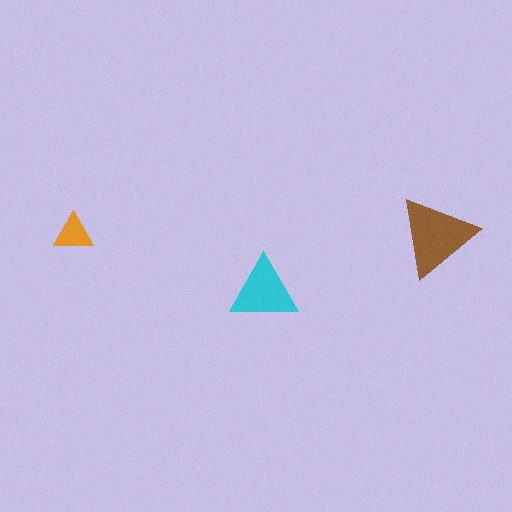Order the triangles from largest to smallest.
the brown one, the cyan one, the orange one.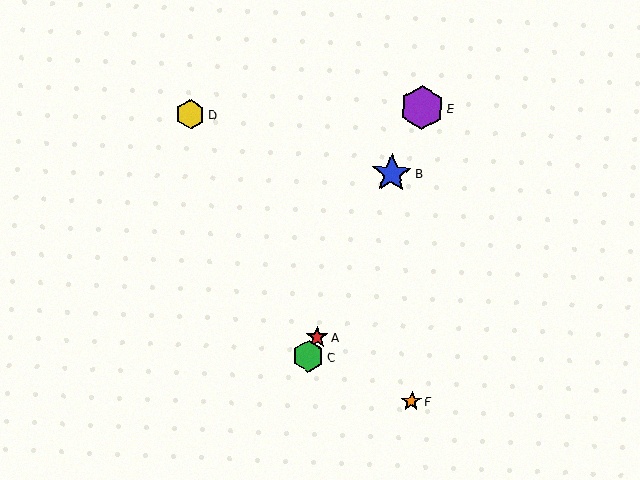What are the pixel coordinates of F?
Object F is at (411, 401).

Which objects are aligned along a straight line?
Objects A, B, C, E are aligned along a straight line.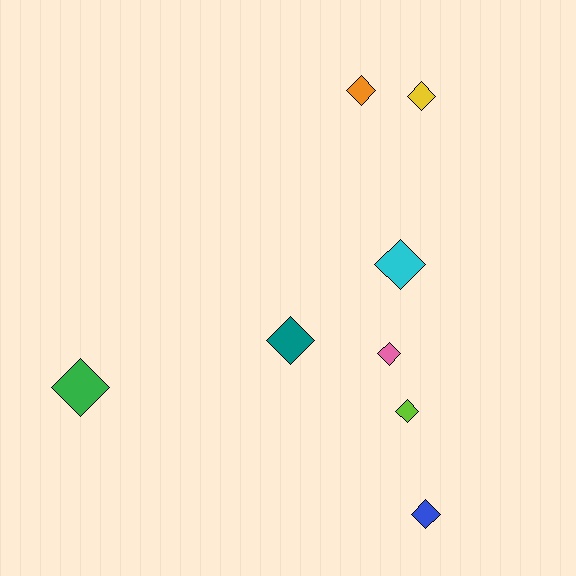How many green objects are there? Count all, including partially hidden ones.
There is 1 green object.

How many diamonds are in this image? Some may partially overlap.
There are 8 diamonds.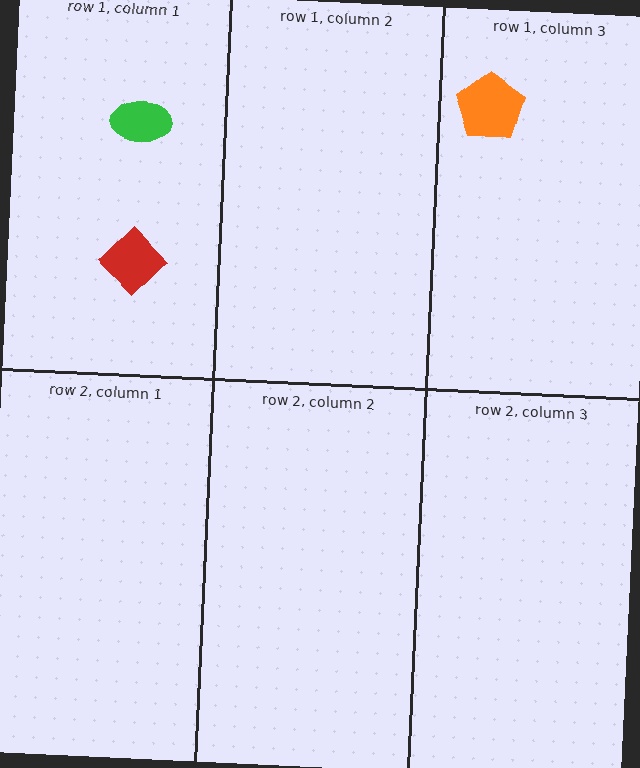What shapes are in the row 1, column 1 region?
The red diamond, the green ellipse.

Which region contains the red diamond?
The row 1, column 1 region.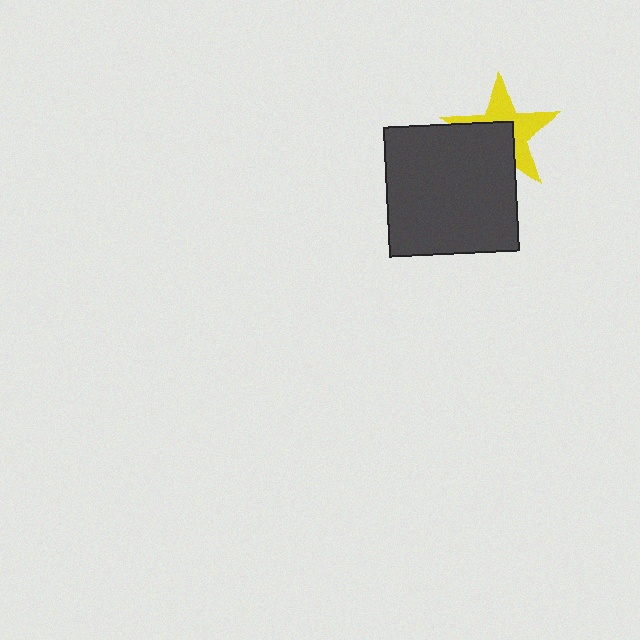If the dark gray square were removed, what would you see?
You would see the complete yellow star.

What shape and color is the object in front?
The object in front is a dark gray square.